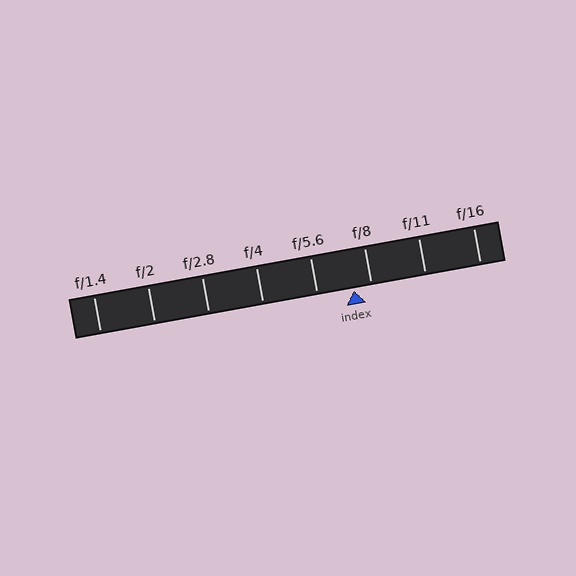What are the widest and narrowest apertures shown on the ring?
The widest aperture shown is f/1.4 and the narrowest is f/16.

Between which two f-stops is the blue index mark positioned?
The index mark is between f/5.6 and f/8.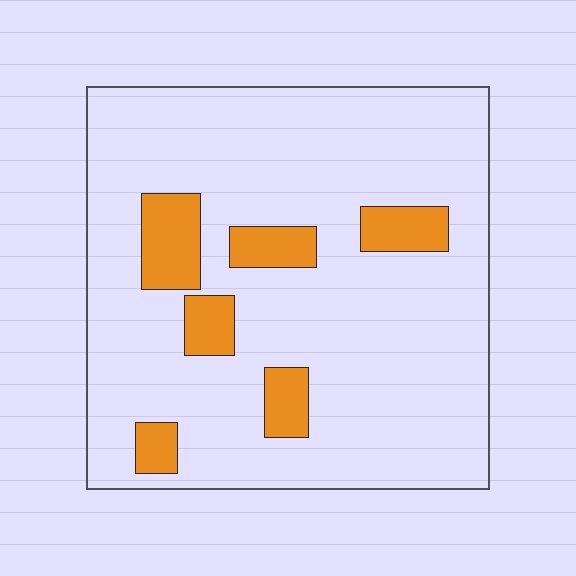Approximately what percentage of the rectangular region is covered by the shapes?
Approximately 15%.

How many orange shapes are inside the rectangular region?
6.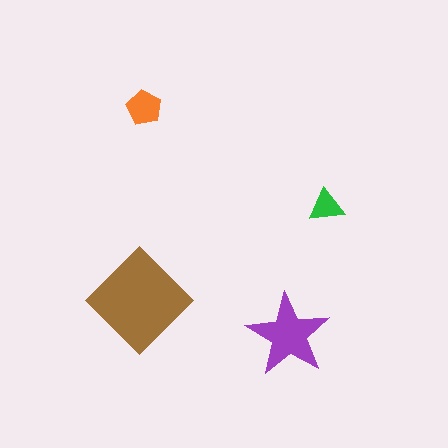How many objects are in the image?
There are 4 objects in the image.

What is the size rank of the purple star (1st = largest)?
2nd.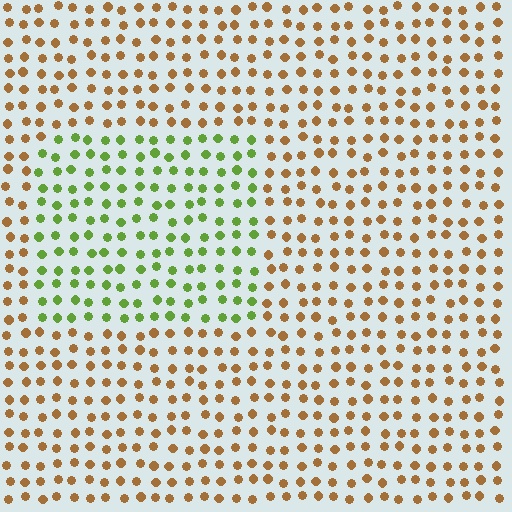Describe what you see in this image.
The image is filled with small brown elements in a uniform arrangement. A rectangle-shaped region is visible where the elements are tinted to a slightly different hue, forming a subtle color boundary.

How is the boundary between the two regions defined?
The boundary is defined purely by a slight shift in hue (about 65 degrees). Spacing, size, and orientation are identical on both sides.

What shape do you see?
I see a rectangle.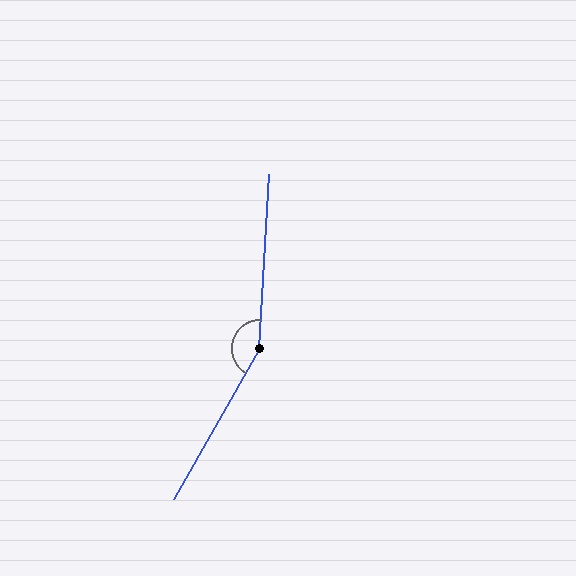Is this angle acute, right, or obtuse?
It is obtuse.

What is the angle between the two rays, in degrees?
Approximately 154 degrees.